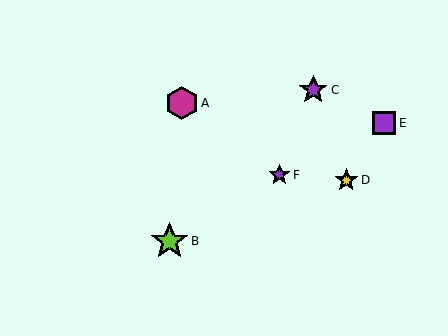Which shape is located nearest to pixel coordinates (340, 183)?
The yellow star (labeled D) at (346, 180) is nearest to that location.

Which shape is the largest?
The lime star (labeled B) is the largest.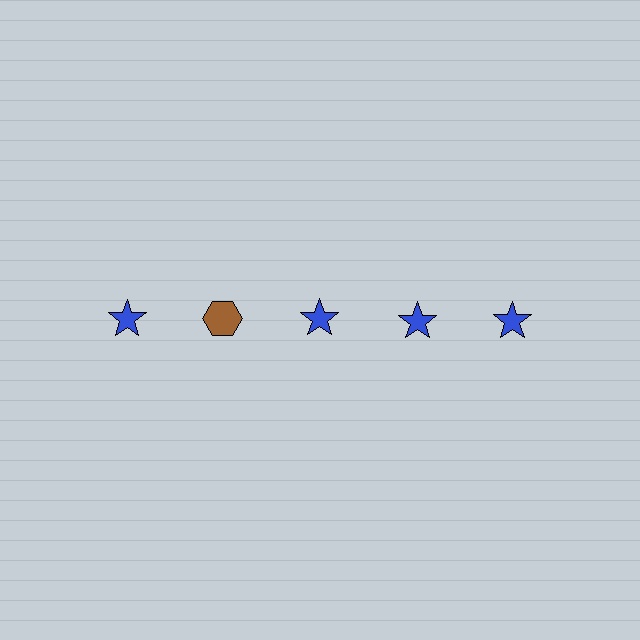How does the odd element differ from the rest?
It differs in both color (brown instead of blue) and shape (hexagon instead of star).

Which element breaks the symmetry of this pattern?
The brown hexagon in the top row, second from left column breaks the symmetry. All other shapes are blue stars.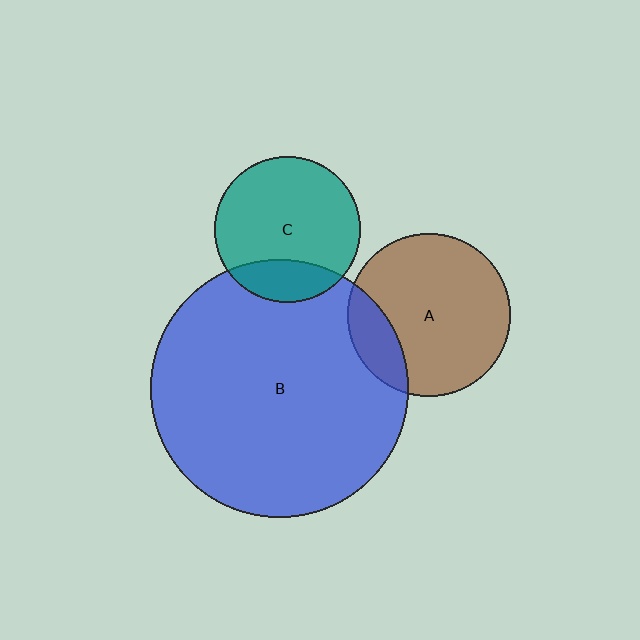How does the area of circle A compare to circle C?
Approximately 1.2 times.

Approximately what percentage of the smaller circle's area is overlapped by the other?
Approximately 20%.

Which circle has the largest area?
Circle B (blue).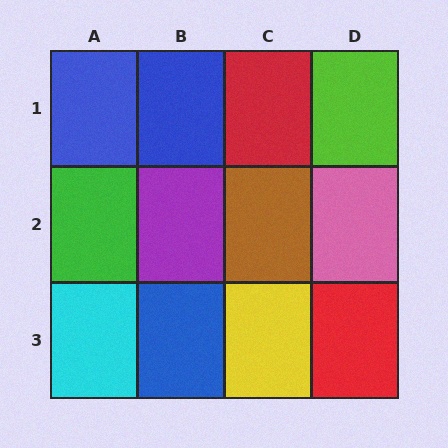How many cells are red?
2 cells are red.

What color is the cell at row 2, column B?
Purple.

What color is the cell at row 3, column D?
Red.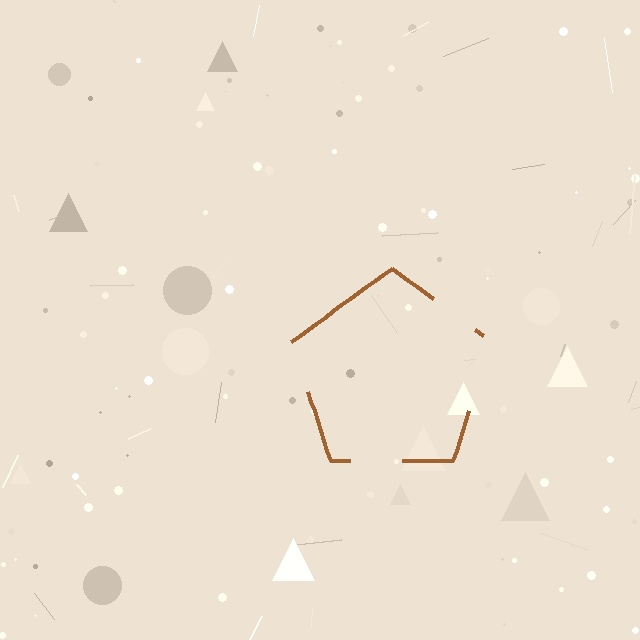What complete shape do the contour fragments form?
The contour fragments form a pentagon.